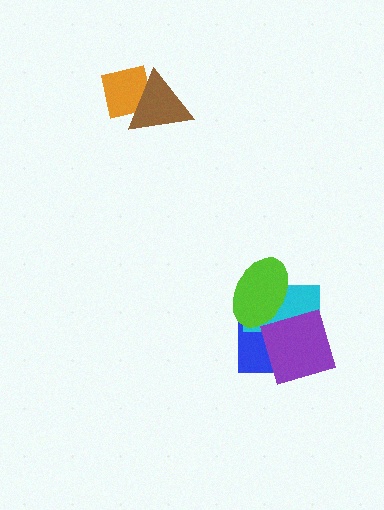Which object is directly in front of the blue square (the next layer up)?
The cyan rectangle is directly in front of the blue square.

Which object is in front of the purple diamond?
The lime ellipse is in front of the purple diamond.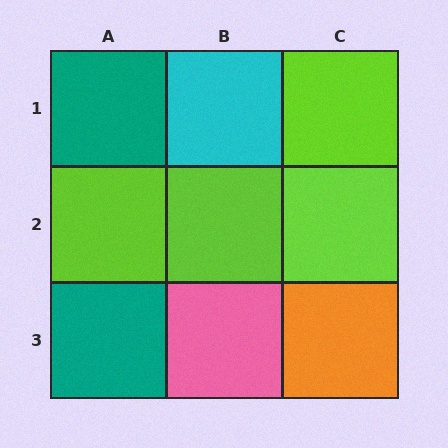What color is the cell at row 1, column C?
Lime.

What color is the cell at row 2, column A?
Lime.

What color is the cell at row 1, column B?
Cyan.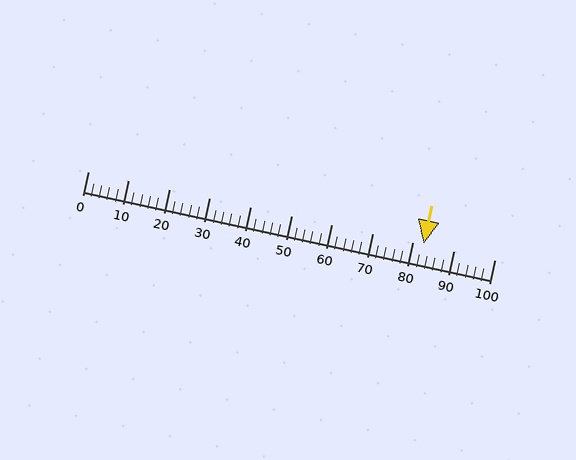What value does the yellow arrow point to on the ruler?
The yellow arrow points to approximately 83.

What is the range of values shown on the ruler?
The ruler shows values from 0 to 100.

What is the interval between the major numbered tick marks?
The major tick marks are spaced 10 units apart.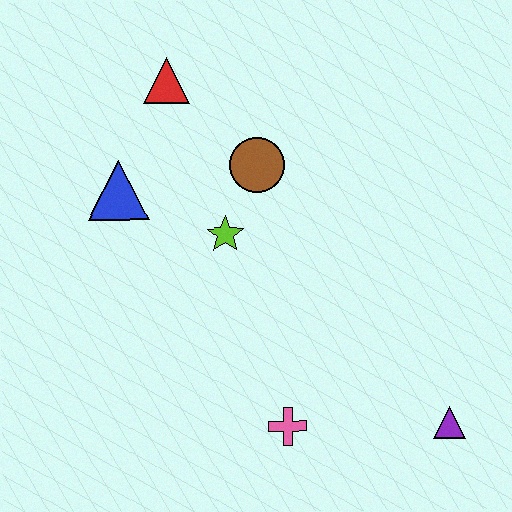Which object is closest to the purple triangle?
The pink cross is closest to the purple triangle.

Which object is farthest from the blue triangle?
The purple triangle is farthest from the blue triangle.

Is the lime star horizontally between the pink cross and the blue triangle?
Yes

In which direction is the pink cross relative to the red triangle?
The pink cross is below the red triangle.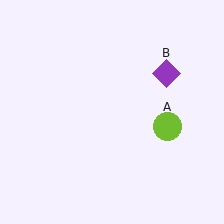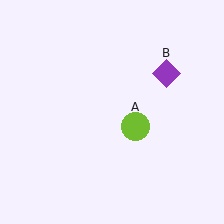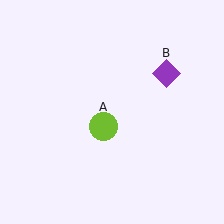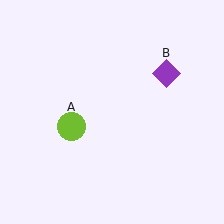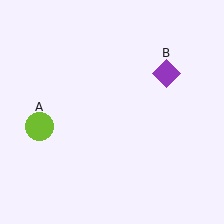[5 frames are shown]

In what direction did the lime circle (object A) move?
The lime circle (object A) moved left.